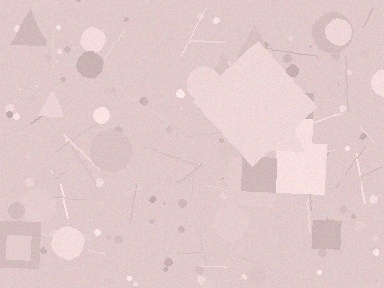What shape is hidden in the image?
A diamond is hidden in the image.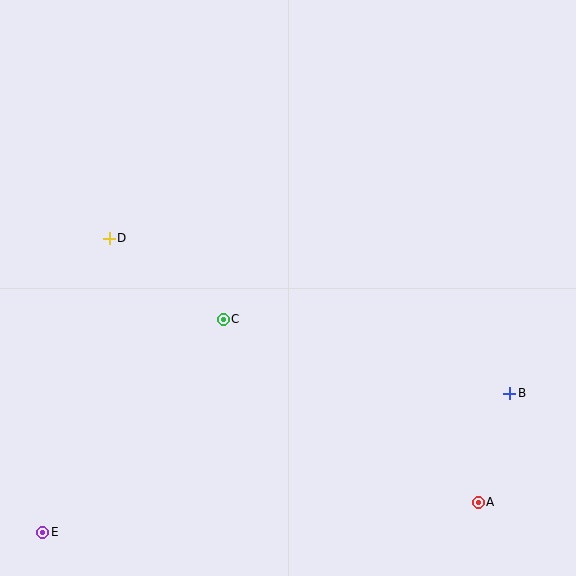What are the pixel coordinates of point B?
Point B is at (510, 393).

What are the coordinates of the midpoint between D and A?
The midpoint between D and A is at (294, 370).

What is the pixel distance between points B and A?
The distance between B and A is 113 pixels.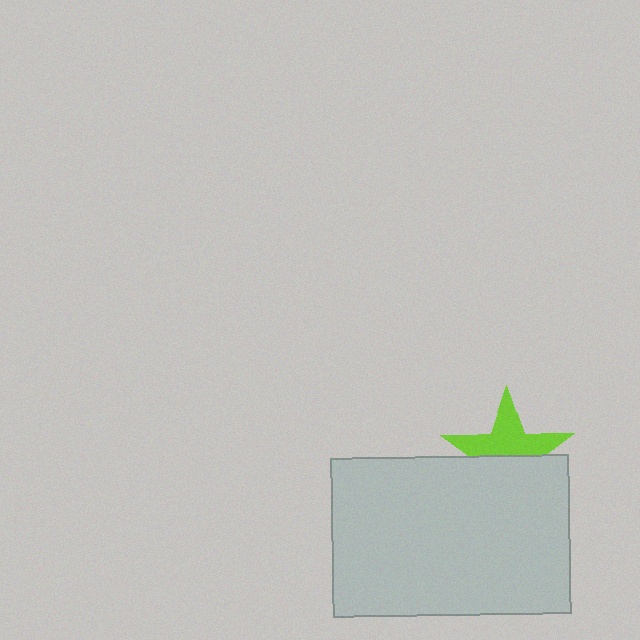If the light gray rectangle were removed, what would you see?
You would see the complete lime star.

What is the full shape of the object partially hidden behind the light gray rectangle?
The partially hidden object is a lime star.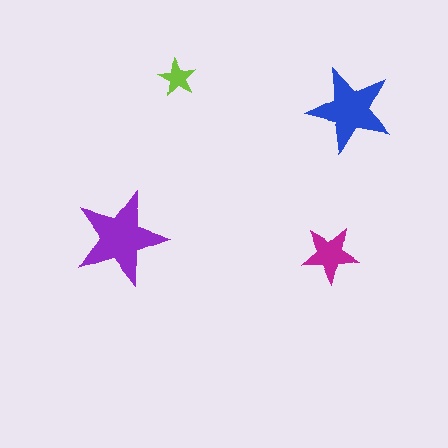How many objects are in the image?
There are 4 objects in the image.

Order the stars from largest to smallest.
the purple one, the blue one, the magenta one, the lime one.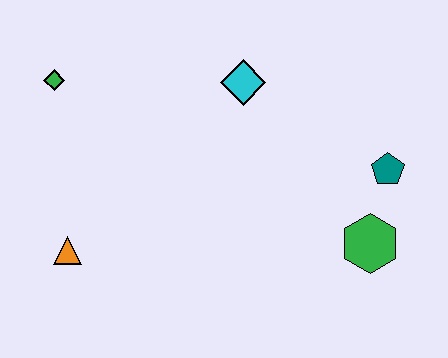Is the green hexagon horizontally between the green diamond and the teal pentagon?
Yes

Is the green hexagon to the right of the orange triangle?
Yes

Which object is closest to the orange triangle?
The green diamond is closest to the orange triangle.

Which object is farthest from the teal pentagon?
The green diamond is farthest from the teal pentagon.